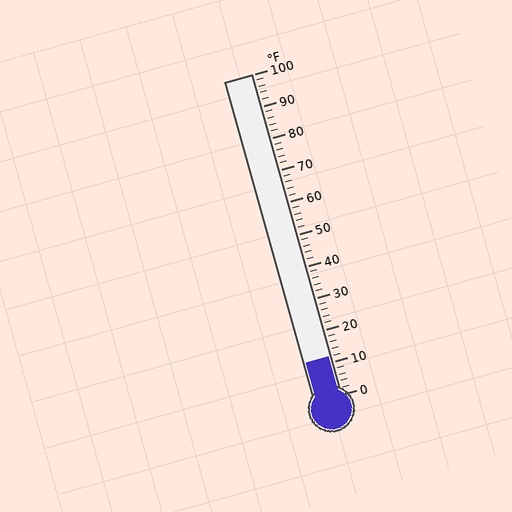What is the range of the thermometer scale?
The thermometer scale ranges from 0°F to 100°F.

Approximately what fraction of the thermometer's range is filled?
The thermometer is filled to approximately 10% of its range.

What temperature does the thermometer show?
The thermometer shows approximately 12°F.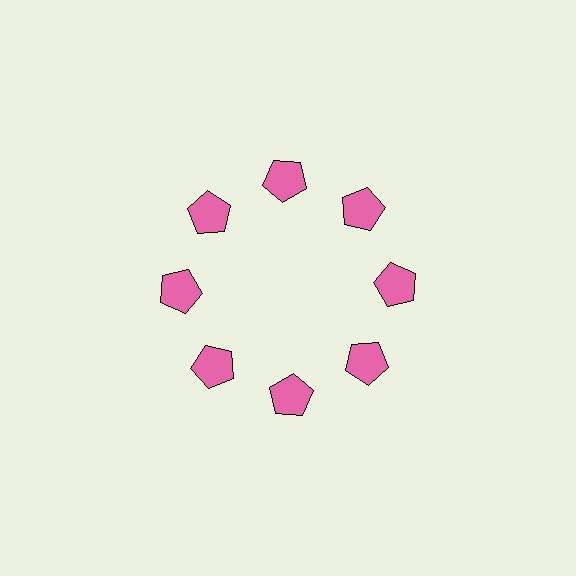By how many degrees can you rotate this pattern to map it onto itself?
The pattern maps onto itself every 45 degrees of rotation.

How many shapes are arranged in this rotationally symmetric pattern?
There are 8 shapes, arranged in 8 groups of 1.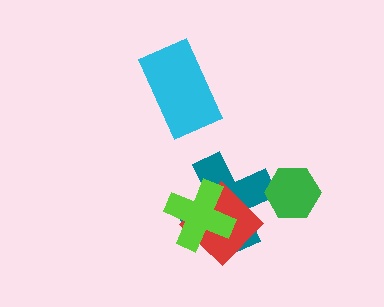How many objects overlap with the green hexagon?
1 object overlaps with the green hexagon.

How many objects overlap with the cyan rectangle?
0 objects overlap with the cyan rectangle.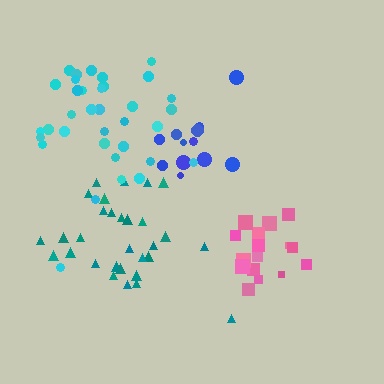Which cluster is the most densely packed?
Pink.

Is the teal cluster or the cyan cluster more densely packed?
Cyan.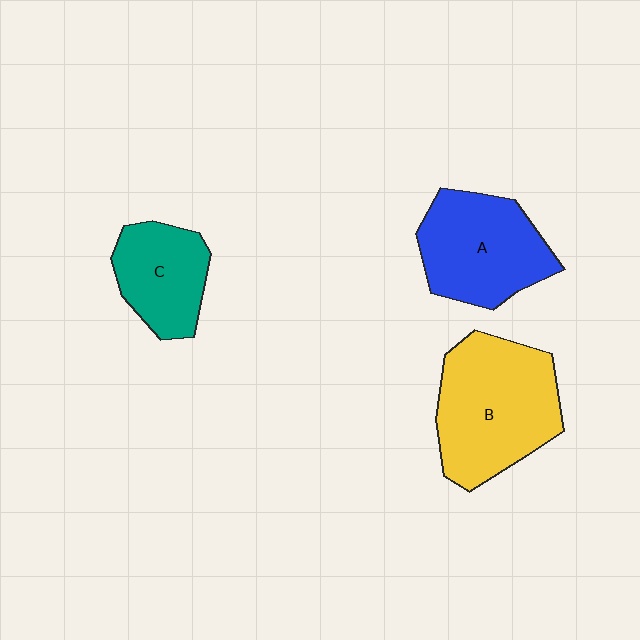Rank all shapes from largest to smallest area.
From largest to smallest: B (yellow), A (blue), C (teal).